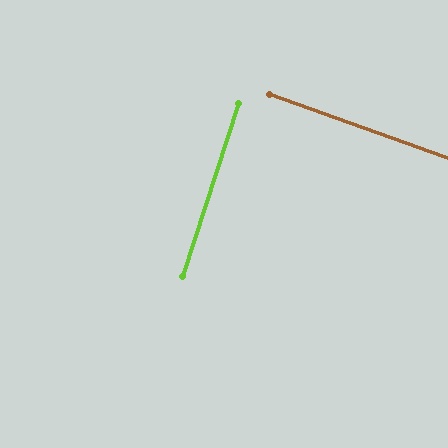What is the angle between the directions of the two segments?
Approximately 89 degrees.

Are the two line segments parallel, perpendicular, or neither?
Perpendicular — they meet at approximately 89°.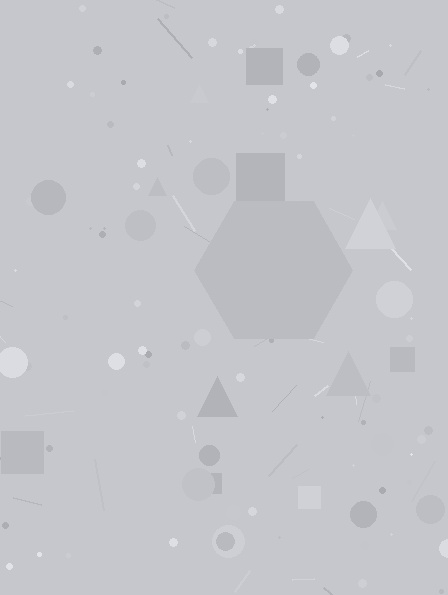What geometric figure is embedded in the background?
A hexagon is embedded in the background.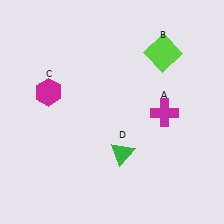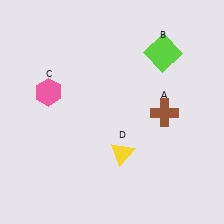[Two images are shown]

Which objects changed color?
A changed from magenta to brown. C changed from magenta to pink. D changed from green to yellow.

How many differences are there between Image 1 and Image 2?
There are 3 differences between the two images.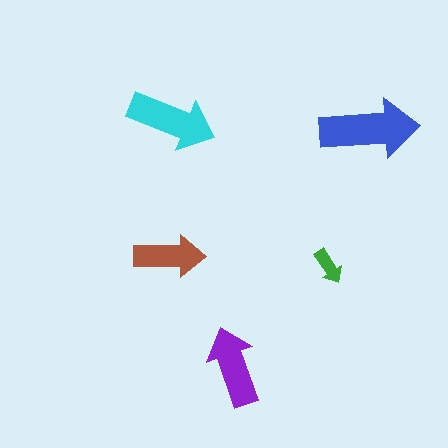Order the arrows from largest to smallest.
the blue one, the cyan one, the purple one, the brown one, the green one.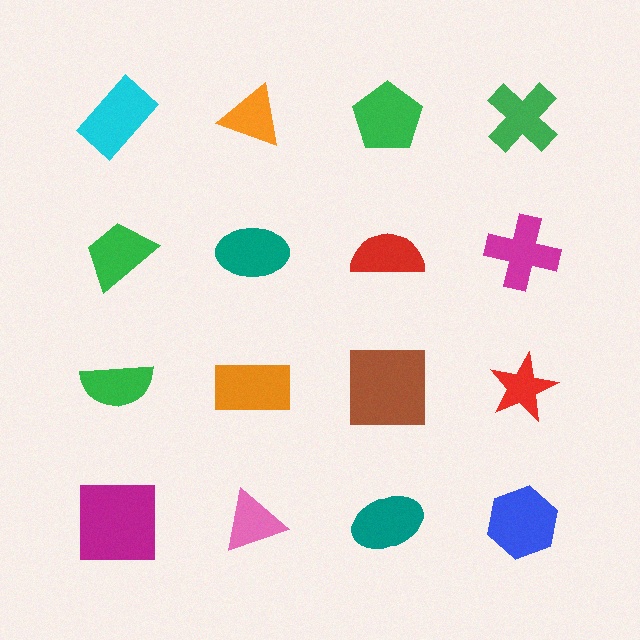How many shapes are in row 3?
4 shapes.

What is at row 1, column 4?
A green cross.